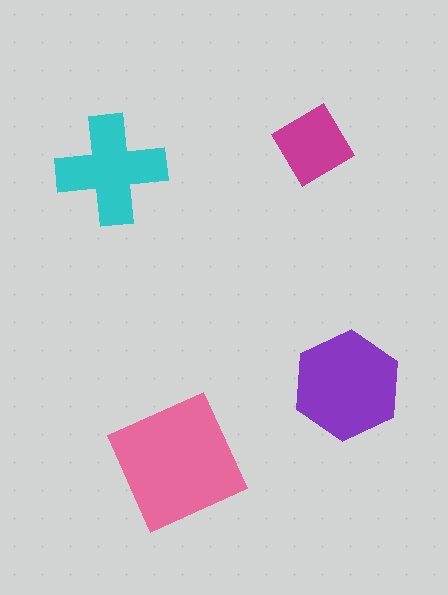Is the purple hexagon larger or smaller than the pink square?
Smaller.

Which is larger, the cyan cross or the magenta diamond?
The cyan cross.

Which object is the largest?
The pink square.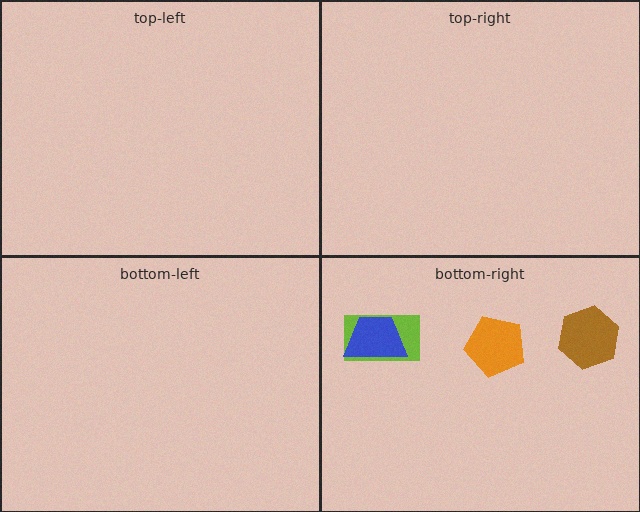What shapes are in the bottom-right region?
The lime rectangle, the brown hexagon, the orange pentagon, the blue trapezoid.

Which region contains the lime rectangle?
The bottom-right region.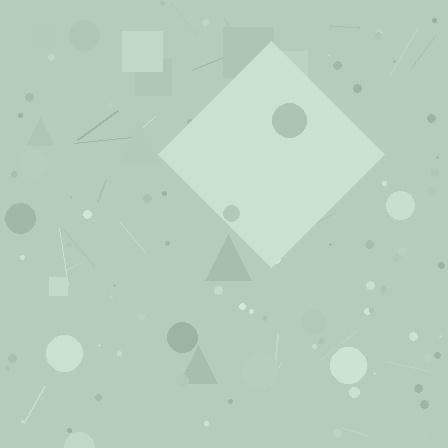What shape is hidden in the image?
A diamond is hidden in the image.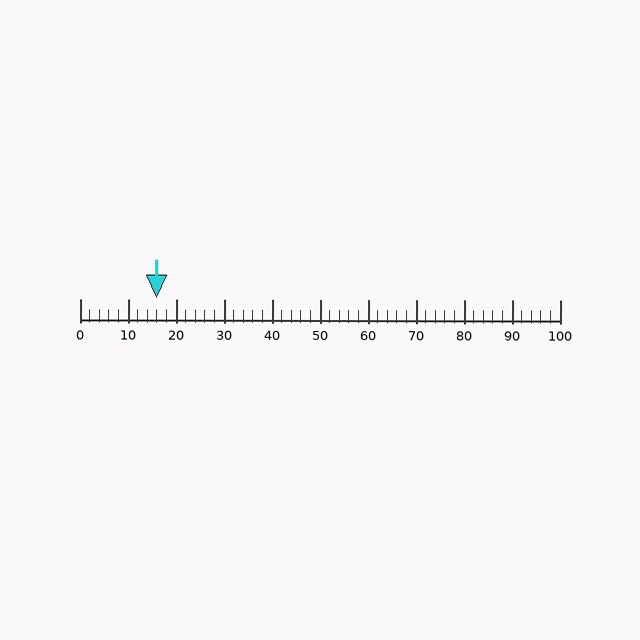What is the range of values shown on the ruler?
The ruler shows values from 0 to 100.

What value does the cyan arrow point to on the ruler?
The cyan arrow points to approximately 16.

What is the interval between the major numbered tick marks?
The major tick marks are spaced 10 units apart.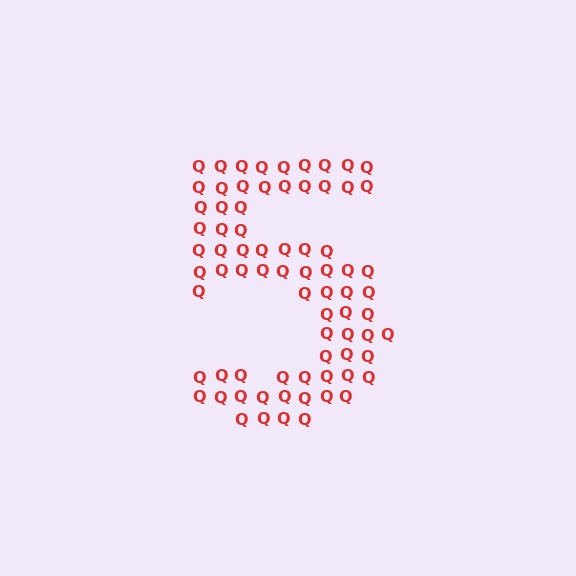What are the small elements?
The small elements are letter Q's.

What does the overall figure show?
The overall figure shows the digit 5.